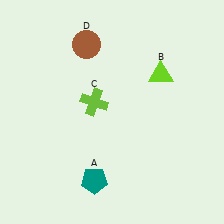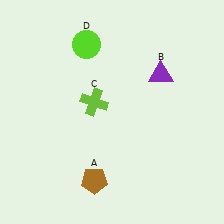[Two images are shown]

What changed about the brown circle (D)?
In Image 1, D is brown. In Image 2, it changed to lime.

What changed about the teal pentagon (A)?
In Image 1, A is teal. In Image 2, it changed to brown.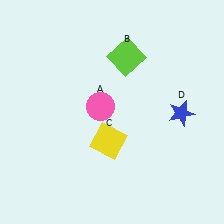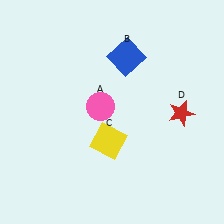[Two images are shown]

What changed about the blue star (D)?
In Image 1, D is blue. In Image 2, it changed to red.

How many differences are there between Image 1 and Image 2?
There are 2 differences between the two images.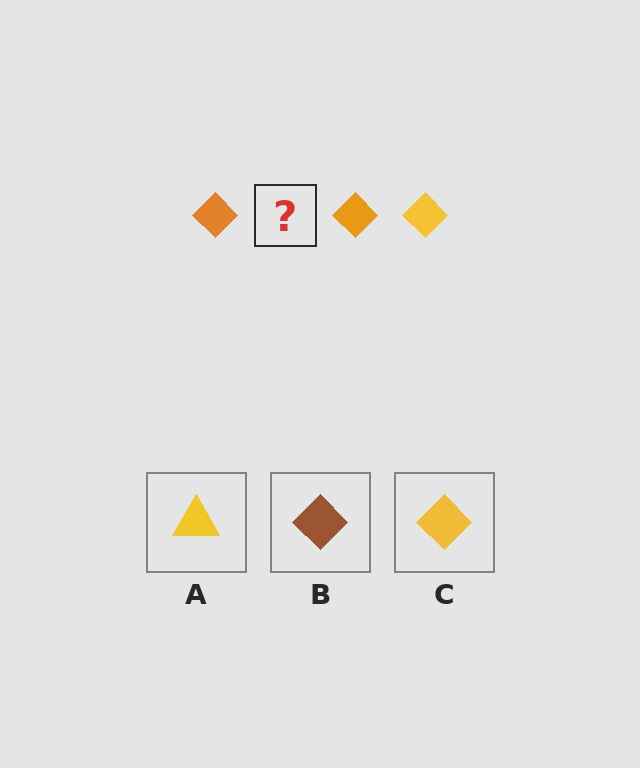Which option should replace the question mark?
Option C.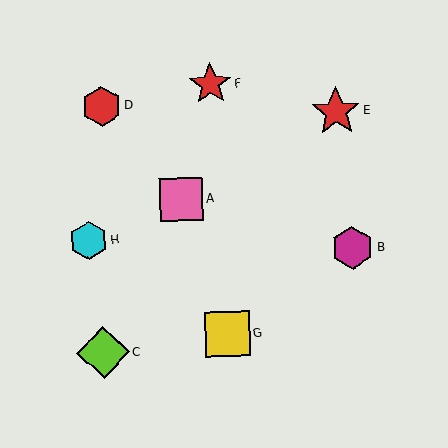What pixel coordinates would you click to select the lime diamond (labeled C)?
Click at (103, 353) to select the lime diamond C.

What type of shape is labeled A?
Shape A is a pink square.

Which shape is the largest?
The lime diamond (labeled C) is the largest.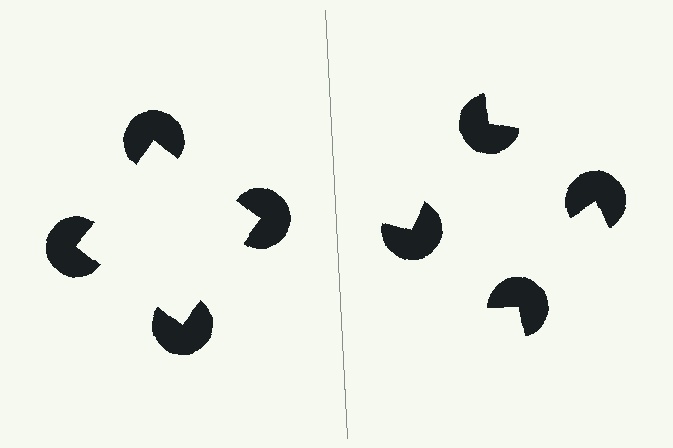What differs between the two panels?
The pac-man discs are positioned identically on both sides; only the wedge orientations differ. On the left they align to a square; on the right they are misaligned.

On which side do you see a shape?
An illusory square appears on the left side. On the right side the wedge cuts are rotated, so no coherent shape forms.